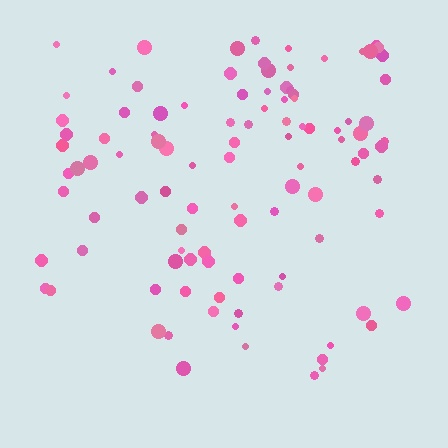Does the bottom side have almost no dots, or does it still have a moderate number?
Still a moderate number, just noticeably fewer than the top.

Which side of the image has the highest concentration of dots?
The top.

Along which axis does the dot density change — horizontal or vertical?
Vertical.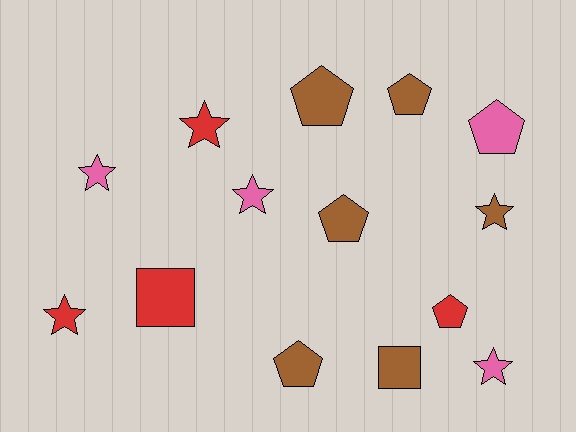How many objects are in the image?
There are 14 objects.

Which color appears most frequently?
Brown, with 6 objects.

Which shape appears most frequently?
Star, with 6 objects.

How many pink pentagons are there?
There is 1 pink pentagon.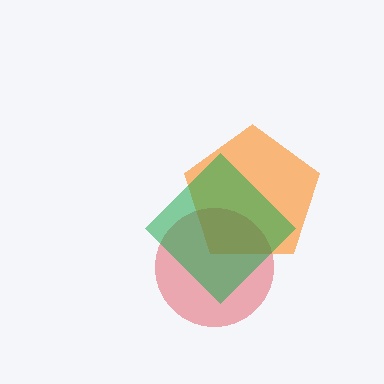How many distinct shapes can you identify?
There are 3 distinct shapes: an orange pentagon, a red circle, a green diamond.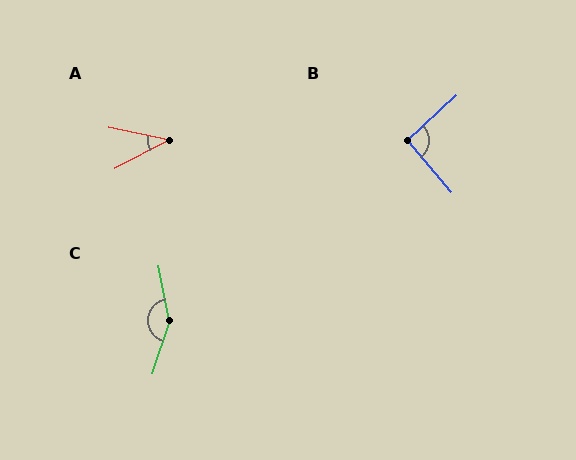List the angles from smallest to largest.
A (40°), B (93°), C (152°).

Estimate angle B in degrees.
Approximately 93 degrees.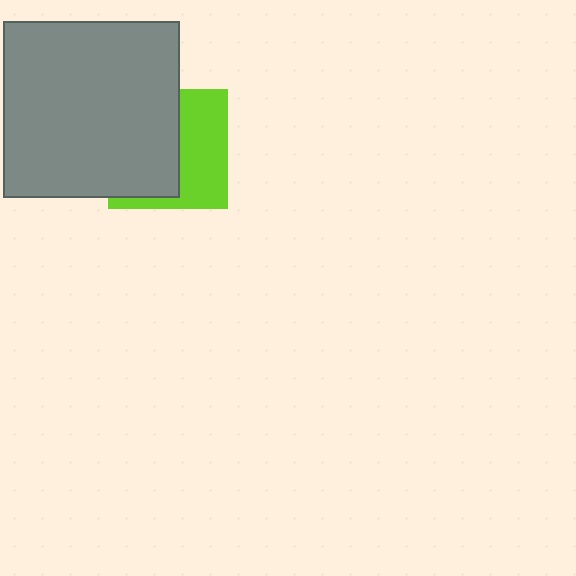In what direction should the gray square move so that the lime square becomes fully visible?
The gray square should move left. That is the shortest direction to clear the overlap and leave the lime square fully visible.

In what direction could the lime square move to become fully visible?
The lime square could move right. That would shift it out from behind the gray square entirely.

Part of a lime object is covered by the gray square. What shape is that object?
It is a square.